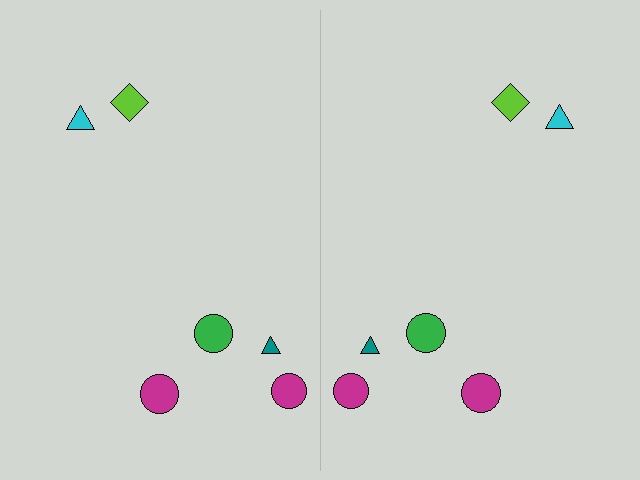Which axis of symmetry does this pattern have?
The pattern has a vertical axis of symmetry running through the center of the image.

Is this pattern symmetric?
Yes, this pattern has bilateral (reflection) symmetry.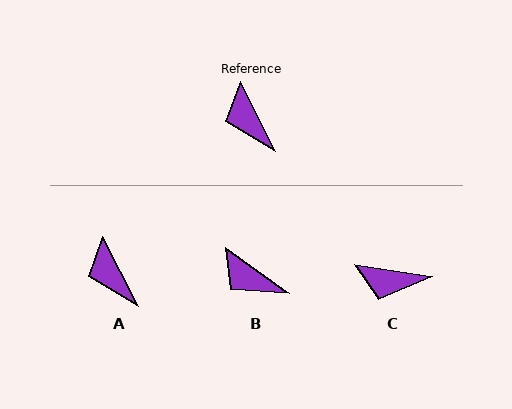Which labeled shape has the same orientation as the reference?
A.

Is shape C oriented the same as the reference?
No, it is off by about 55 degrees.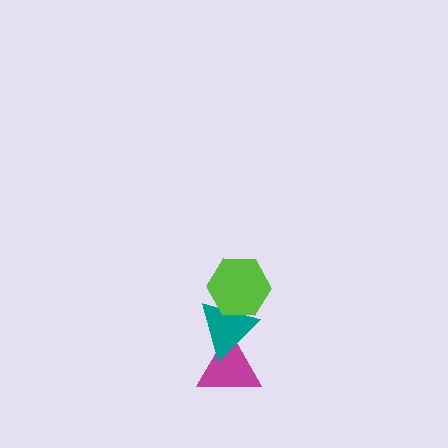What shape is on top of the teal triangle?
The lime hexagon is on top of the teal triangle.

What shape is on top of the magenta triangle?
The teal triangle is on top of the magenta triangle.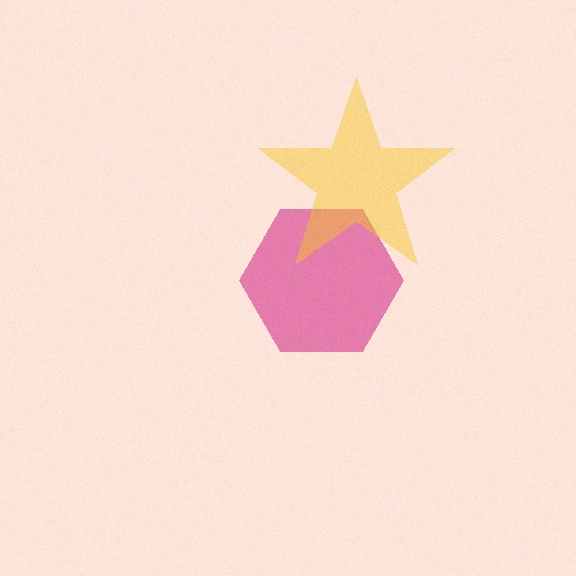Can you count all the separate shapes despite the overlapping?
Yes, there are 2 separate shapes.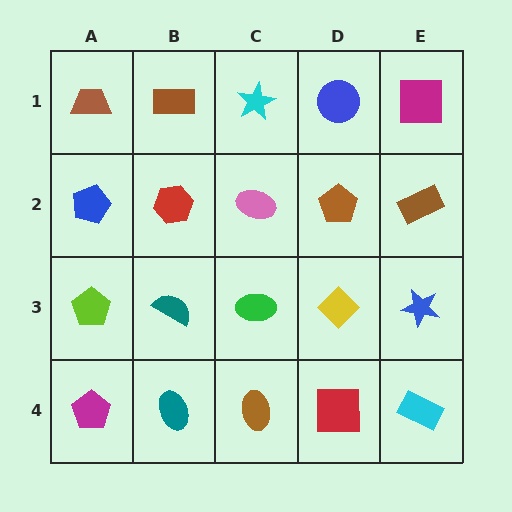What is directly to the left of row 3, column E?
A yellow diamond.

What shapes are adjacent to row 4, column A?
A lime pentagon (row 3, column A), a teal ellipse (row 4, column B).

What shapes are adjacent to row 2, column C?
A cyan star (row 1, column C), a green ellipse (row 3, column C), a red hexagon (row 2, column B), a brown pentagon (row 2, column D).